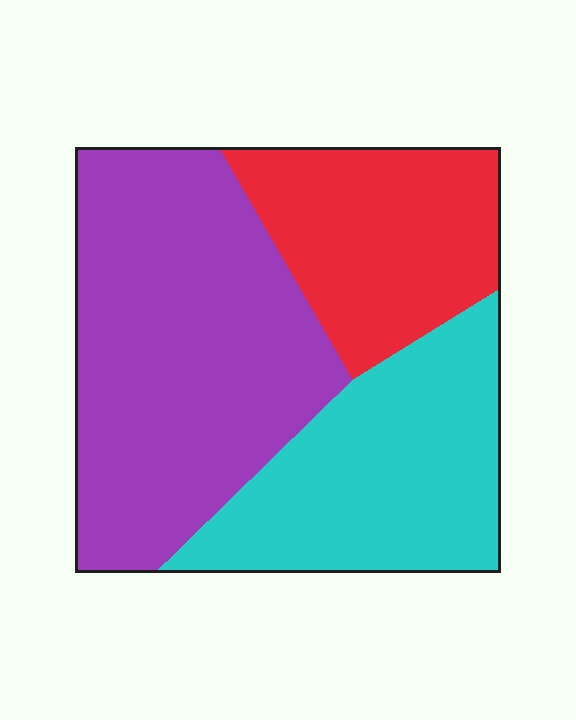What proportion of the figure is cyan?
Cyan covers around 30% of the figure.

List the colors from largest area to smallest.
From largest to smallest: purple, cyan, red.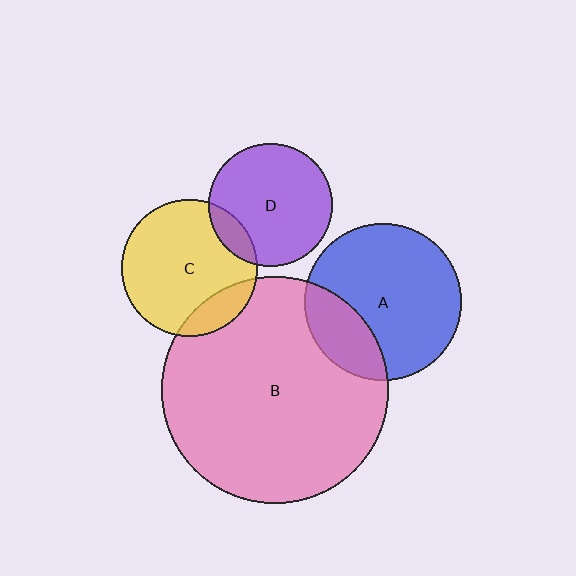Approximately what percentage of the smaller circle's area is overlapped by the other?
Approximately 25%.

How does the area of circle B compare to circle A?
Approximately 2.1 times.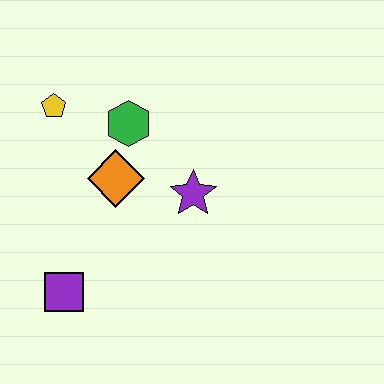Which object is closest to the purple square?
The orange diamond is closest to the purple square.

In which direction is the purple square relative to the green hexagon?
The purple square is below the green hexagon.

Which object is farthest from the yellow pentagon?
The purple square is farthest from the yellow pentagon.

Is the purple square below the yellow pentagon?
Yes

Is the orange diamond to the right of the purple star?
No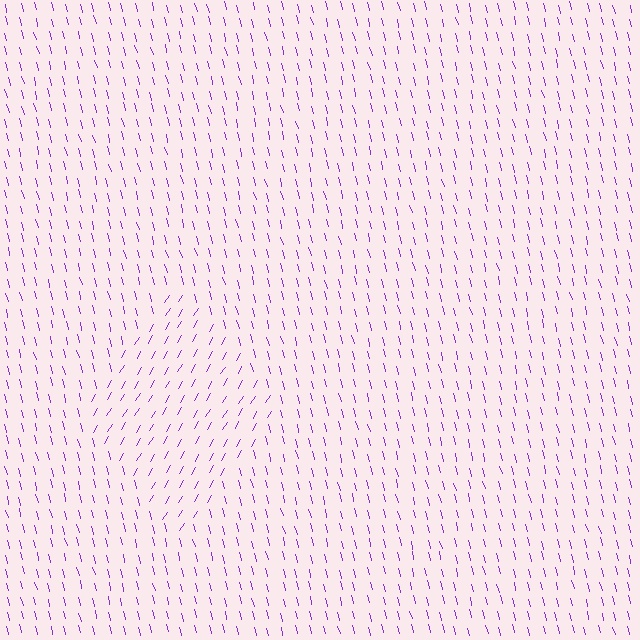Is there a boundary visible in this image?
Yes, there is a texture boundary formed by a change in line orientation.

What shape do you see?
I see a diamond.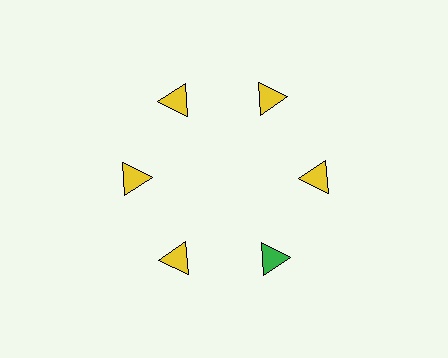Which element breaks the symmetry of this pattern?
The green triangle at roughly the 5 o'clock position breaks the symmetry. All other shapes are yellow triangles.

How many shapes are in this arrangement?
There are 6 shapes arranged in a ring pattern.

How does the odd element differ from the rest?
It has a different color: green instead of yellow.